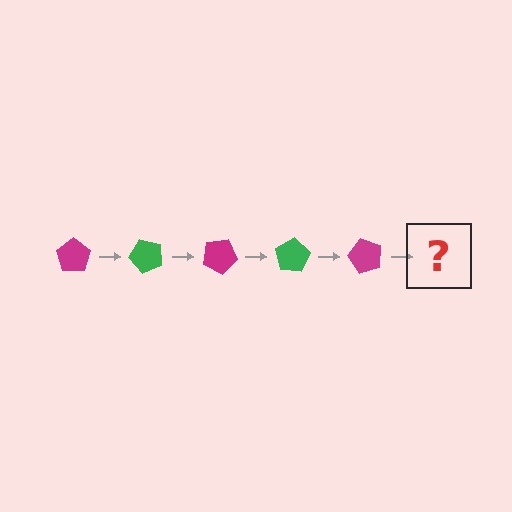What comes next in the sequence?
The next element should be a green pentagon, rotated 250 degrees from the start.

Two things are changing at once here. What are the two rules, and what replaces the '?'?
The two rules are that it rotates 50 degrees each step and the color cycles through magenta and green. The '?' should be a green pentagon, rotated 250 degrees from the start.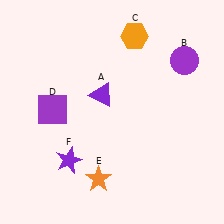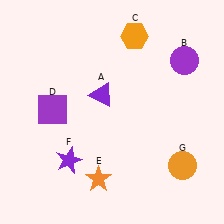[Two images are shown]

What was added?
An orange circle (G) was added in Image 2.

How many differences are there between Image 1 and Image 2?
There is 1 difference between the two images.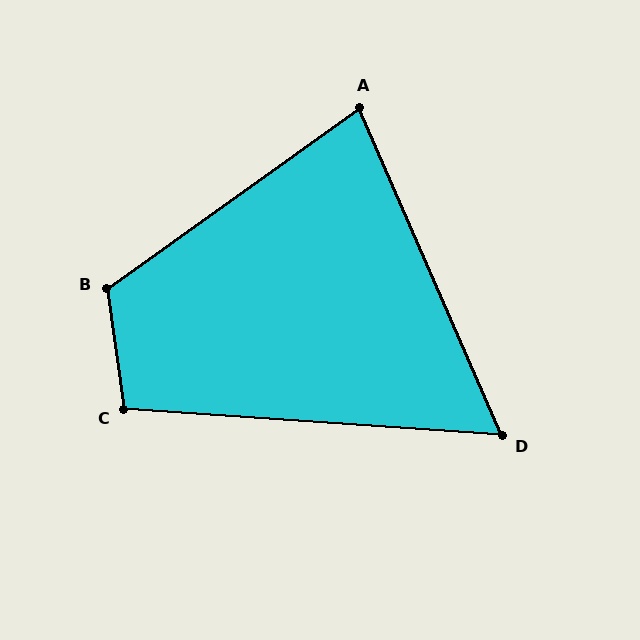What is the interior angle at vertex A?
Approximately 78 degrees (acute).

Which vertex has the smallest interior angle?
D, at approximately 63 degrees.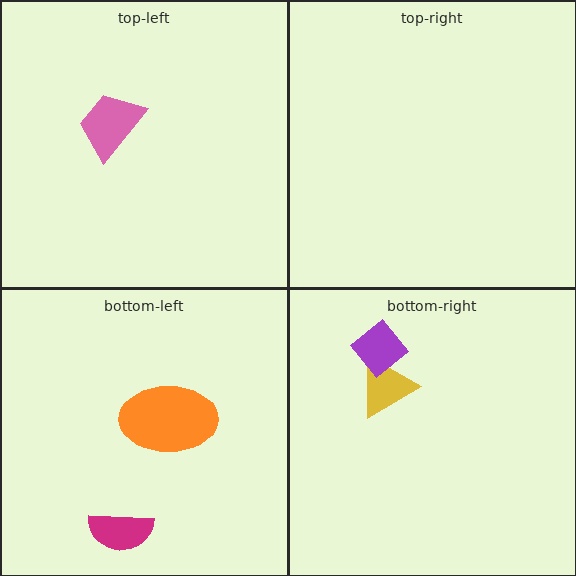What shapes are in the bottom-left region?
The magenta semicircle, the orange ellipse.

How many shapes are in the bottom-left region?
2.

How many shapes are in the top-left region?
1.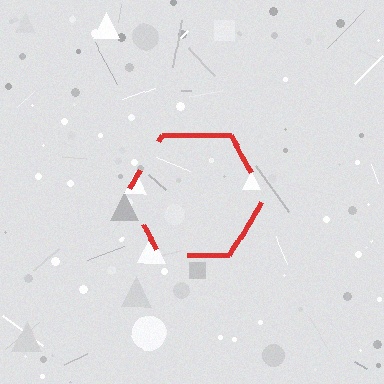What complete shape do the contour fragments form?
The contour fragments form a hexagon.